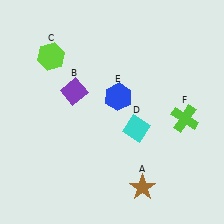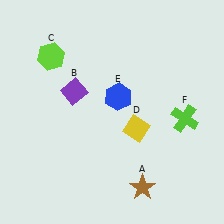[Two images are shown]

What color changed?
The diamond (D) changed from cyan in Image 1 to yellow in Image 2.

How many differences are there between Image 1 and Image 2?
There is 1 difference between the two images.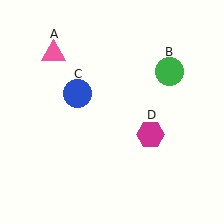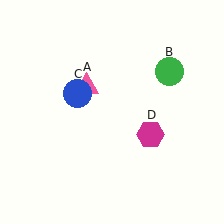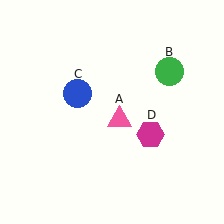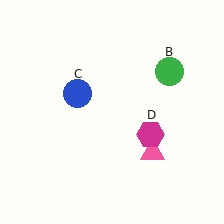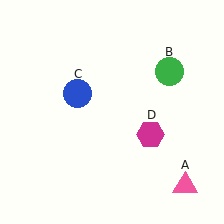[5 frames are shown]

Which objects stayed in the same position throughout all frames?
Green circle (object B) and blue circle (object C) and magenta hexagon (object D) remained stationary.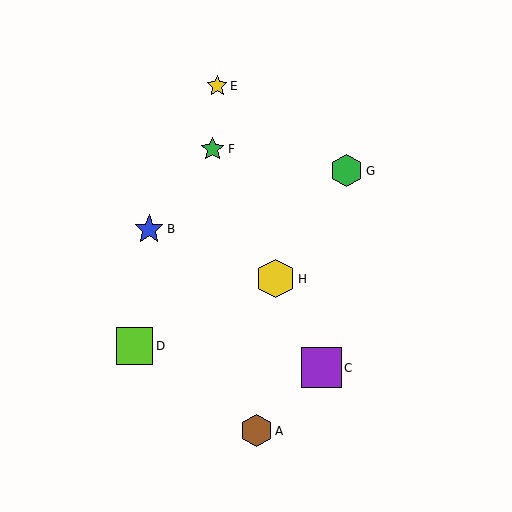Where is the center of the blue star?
The center of the blue star is at (149, 229).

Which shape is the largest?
The purple square (labeled C) is the largest.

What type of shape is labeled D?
Shape D is a lime square.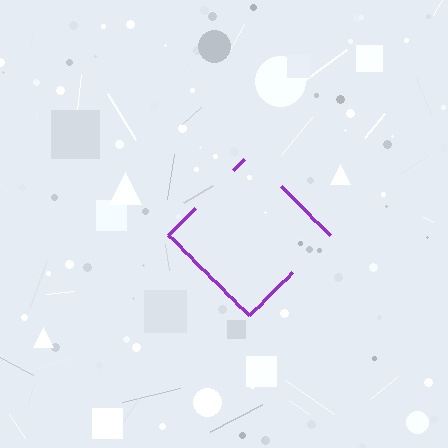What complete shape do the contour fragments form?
The contour fragments form a diamond.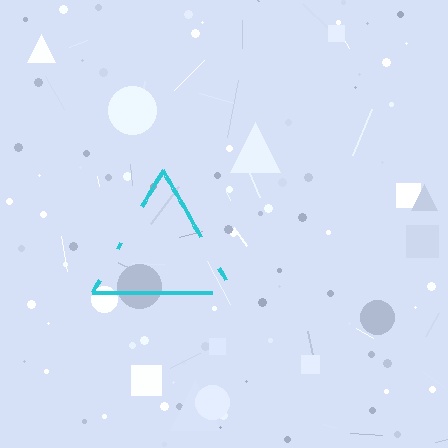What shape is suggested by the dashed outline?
The dashed outline suggests a triangle.